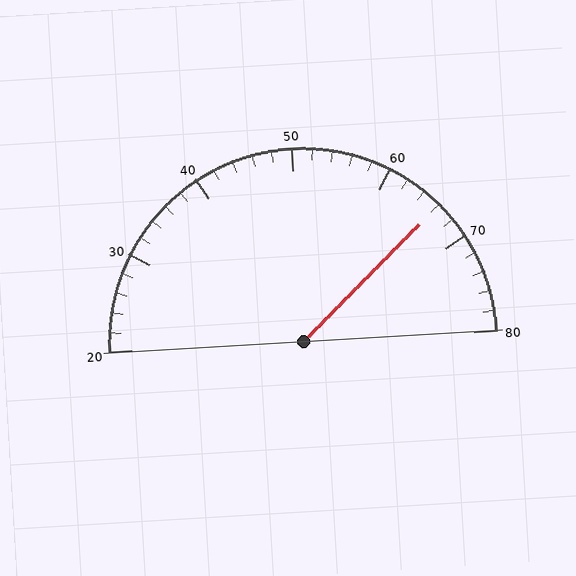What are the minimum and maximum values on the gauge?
The gauge ranges from 20 to 80.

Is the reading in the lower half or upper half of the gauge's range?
The reading is in the upper half of the range (20 to 80).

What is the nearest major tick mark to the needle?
The nearest major tick mark is 70.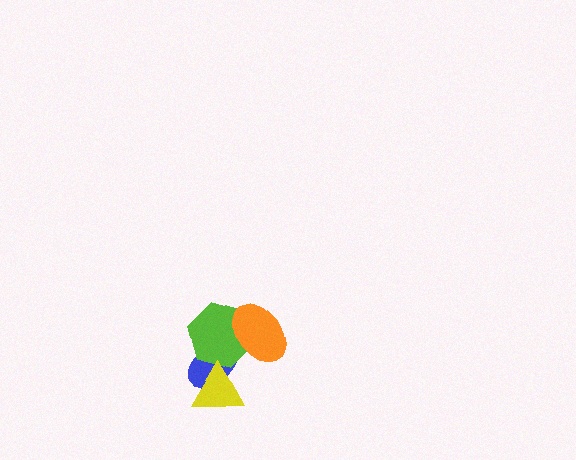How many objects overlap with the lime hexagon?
3 objects overlap with the lime hexagon.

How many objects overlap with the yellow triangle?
2 objects overlap with the yellow triangle.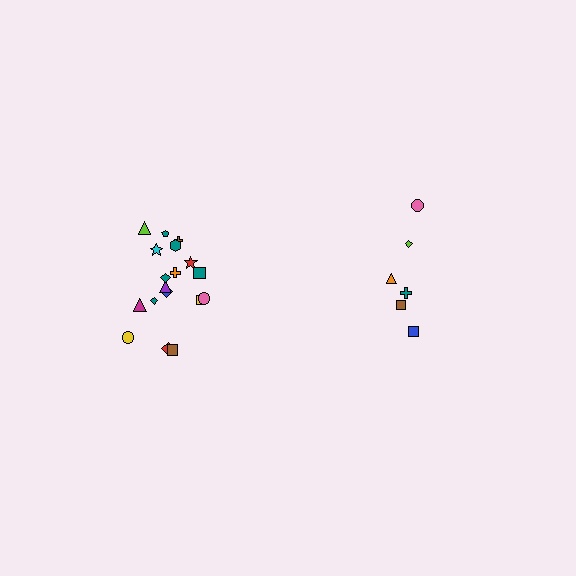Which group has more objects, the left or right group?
The left group.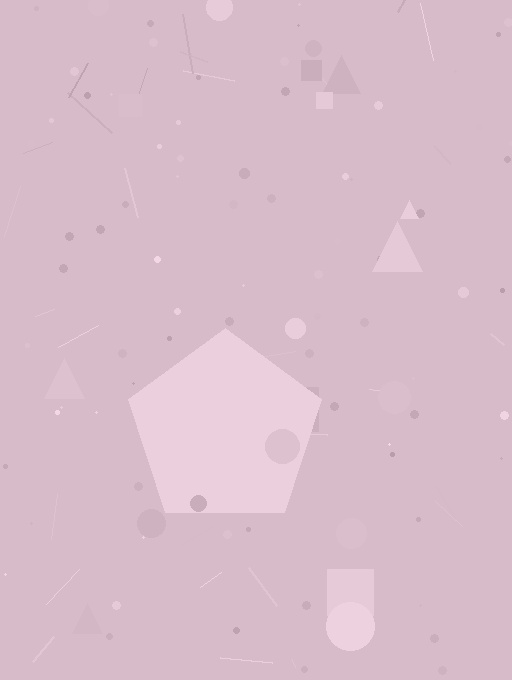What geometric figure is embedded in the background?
A pentagon is embedded in the background.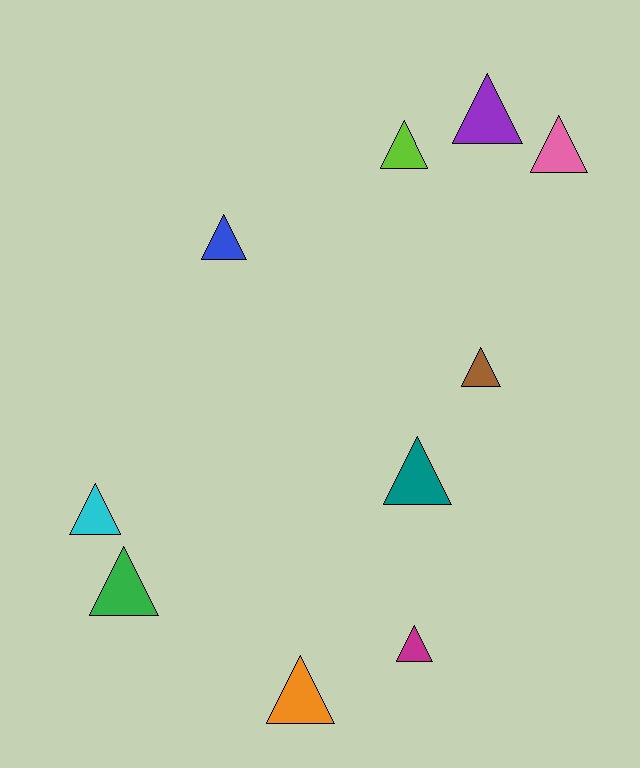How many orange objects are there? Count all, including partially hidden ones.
There is 1 orange object.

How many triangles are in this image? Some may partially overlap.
There are 10 triangles.